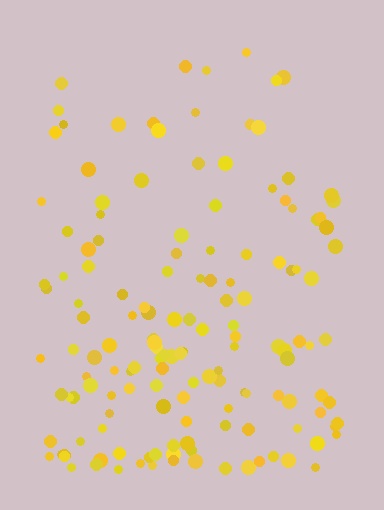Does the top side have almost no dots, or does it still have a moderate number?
Still a moderate number, just noticeably fewer than the bottom.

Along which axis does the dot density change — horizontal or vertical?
Vertical.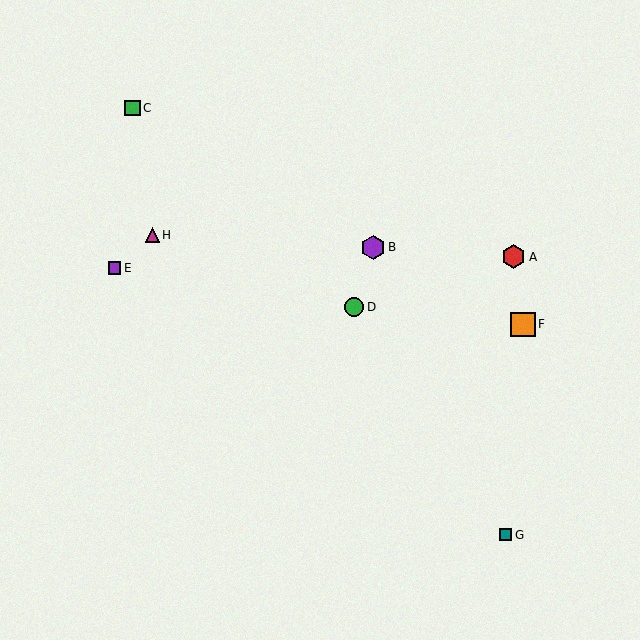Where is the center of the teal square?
The center of the teal square is at (505, 535).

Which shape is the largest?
The purple hexagon (labeled B) is the largest.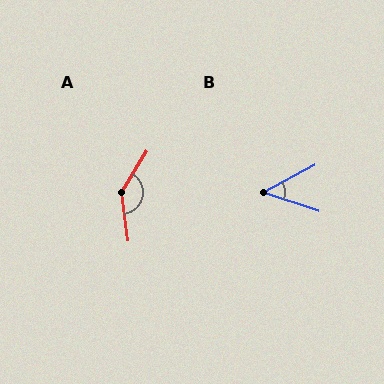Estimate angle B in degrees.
Approximately 46 degrees.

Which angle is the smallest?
B, at approximately 46 degrees.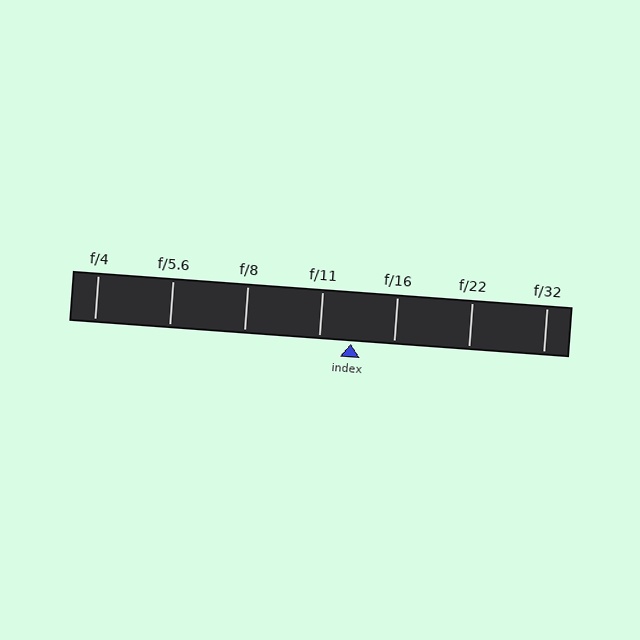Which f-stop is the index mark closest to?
The index mark is closest to f/11.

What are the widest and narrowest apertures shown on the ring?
The widest aperture shown is f/4 and the narrowest is f/32.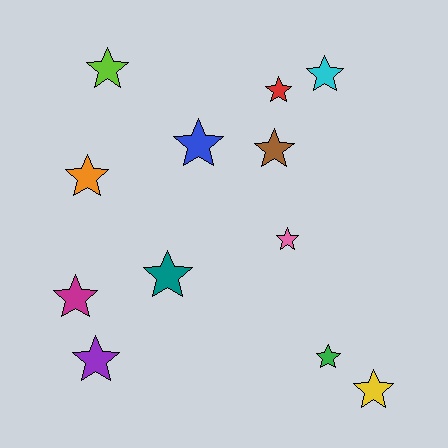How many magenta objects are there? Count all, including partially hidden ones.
There is 1 magenta object.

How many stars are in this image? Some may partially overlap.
There are 12 stars.